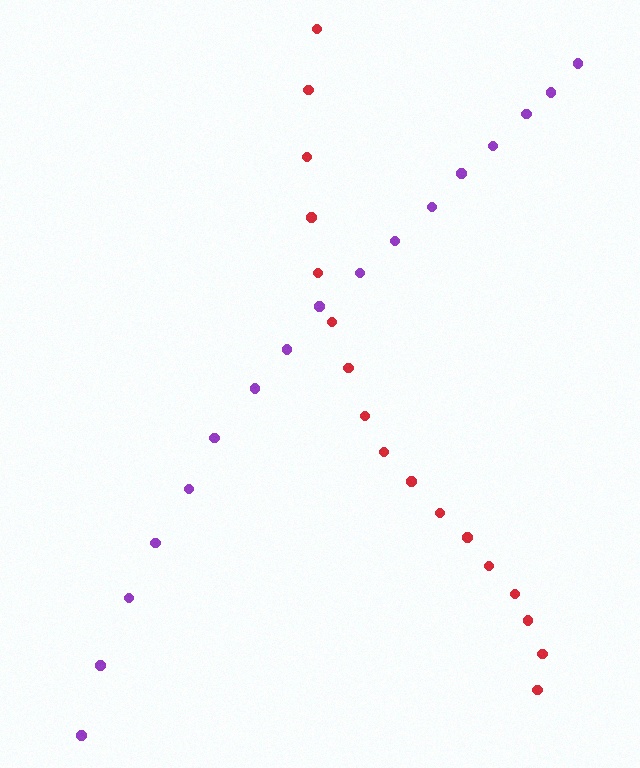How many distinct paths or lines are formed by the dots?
There are 2 distinct paths.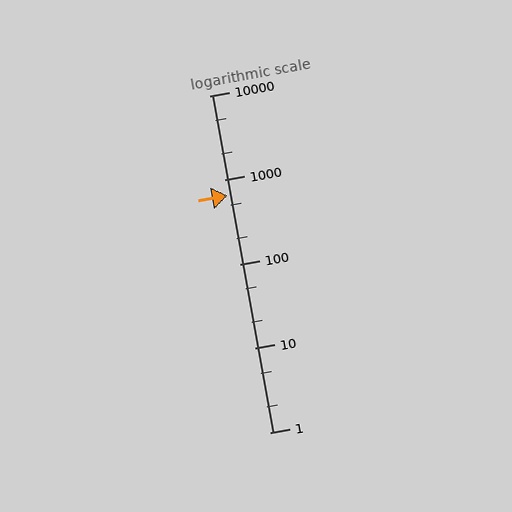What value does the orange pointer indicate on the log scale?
The pointer indicates approximately 650.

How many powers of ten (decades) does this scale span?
The scale spans 4 decades, from 1 to 10000.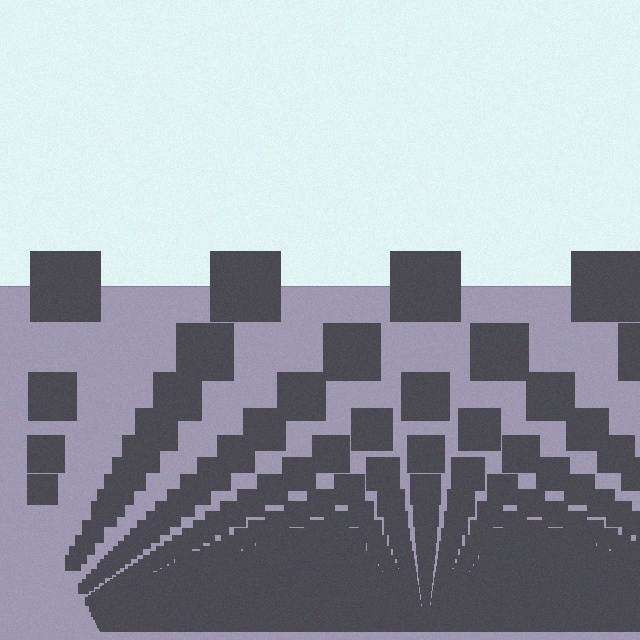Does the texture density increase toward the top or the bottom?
Density increases toward the bottom.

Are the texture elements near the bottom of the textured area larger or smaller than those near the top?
Smaller. The gradient is inverted — elements near the bottom are smaller and denser.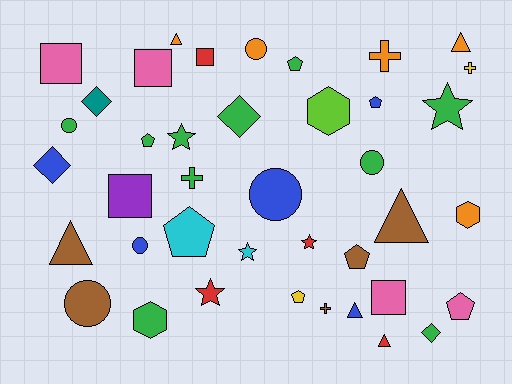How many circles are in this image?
There are 6 circles.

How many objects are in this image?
There are 40 objects.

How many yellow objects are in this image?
There are 2 yellow objects.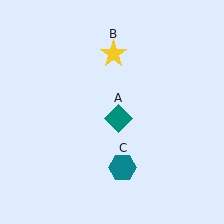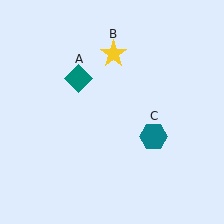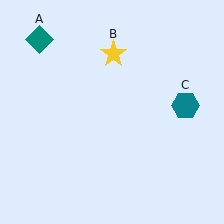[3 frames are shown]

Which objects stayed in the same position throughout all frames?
Yellow star (object B) remained stationary.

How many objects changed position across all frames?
2 objects changed position: teal diamond (object A), teal hexagon (object C).